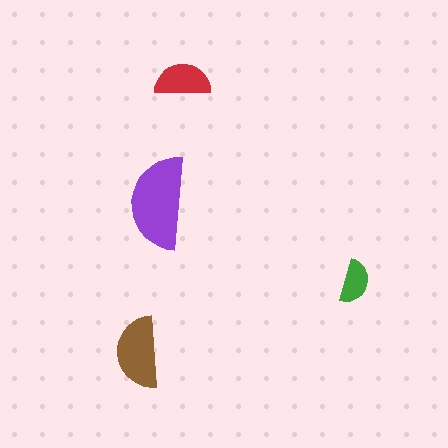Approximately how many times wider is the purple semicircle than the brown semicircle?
About 1.5 times wider.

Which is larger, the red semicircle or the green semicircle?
The red one.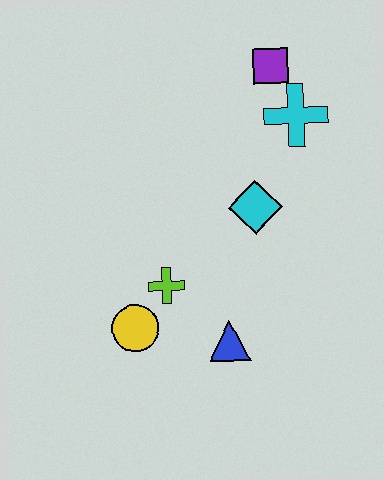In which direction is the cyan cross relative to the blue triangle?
The cyan cross is above the blue triangle.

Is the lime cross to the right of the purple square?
No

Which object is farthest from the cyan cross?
The yellow circle is farthest from the cyan cross.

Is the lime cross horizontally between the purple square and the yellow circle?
Yes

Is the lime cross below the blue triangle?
No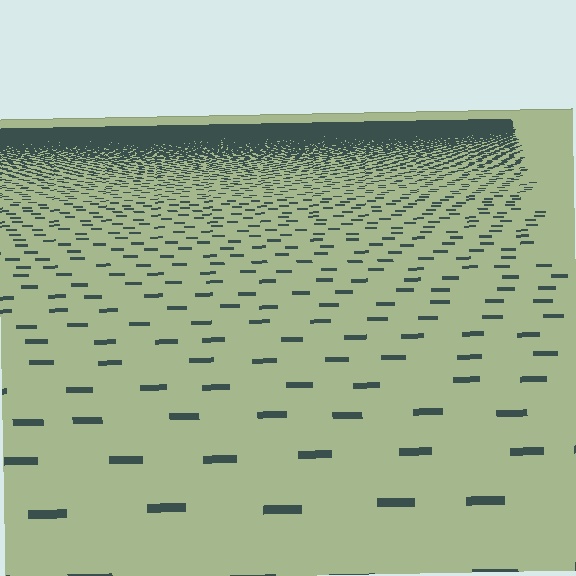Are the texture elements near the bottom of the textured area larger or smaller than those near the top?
Larger. Near the bottom, elements are closer to the viewer and appear at a bigger on-screen size.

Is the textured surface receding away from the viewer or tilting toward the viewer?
The surface is receding away from the viewer. Texture elements get smaller and denser toward the top.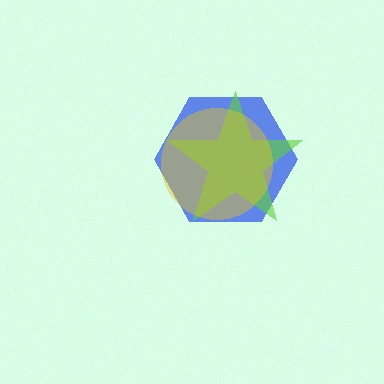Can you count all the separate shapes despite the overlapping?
Yes, there are 3 separate shapes.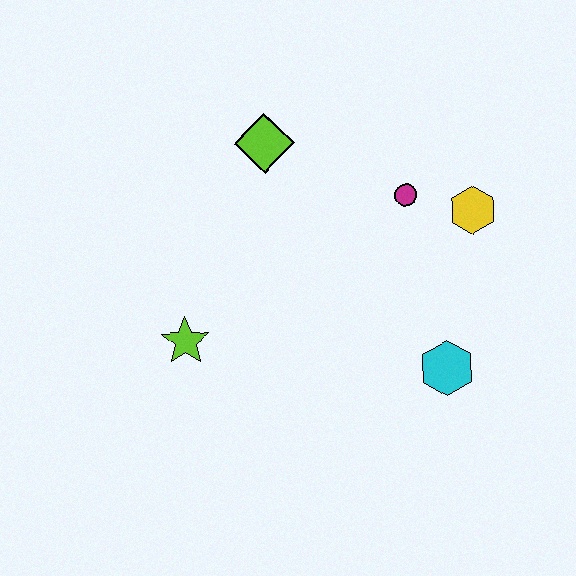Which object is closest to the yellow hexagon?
The magenta circle is closest to the yellow hexagon.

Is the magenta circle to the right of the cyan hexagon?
No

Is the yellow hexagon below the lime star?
No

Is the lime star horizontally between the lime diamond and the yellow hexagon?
No